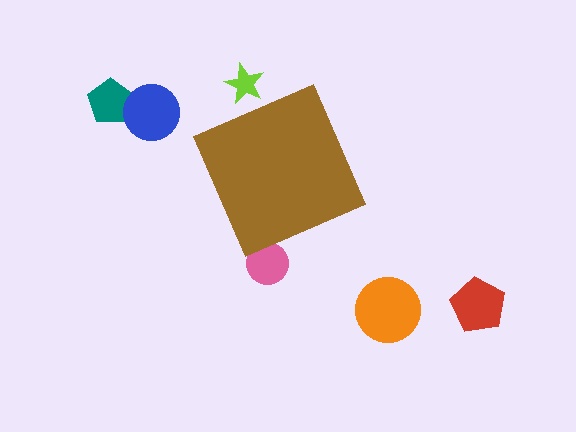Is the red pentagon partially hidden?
No, the red pentagon is fully visible.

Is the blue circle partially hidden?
No, the blue circle is fully visible.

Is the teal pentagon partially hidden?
No, the teal pentagon is fully visible.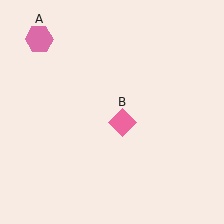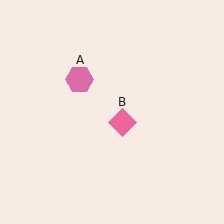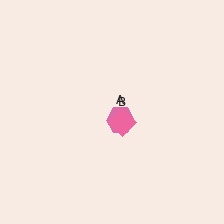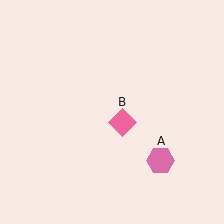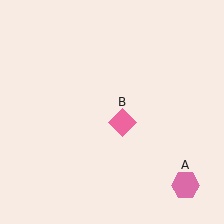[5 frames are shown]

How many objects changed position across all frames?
1 object changed position: pink hexagon (object A).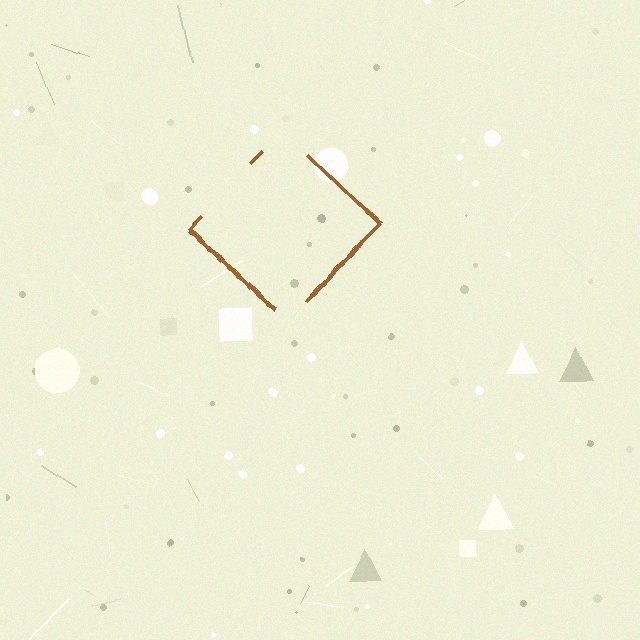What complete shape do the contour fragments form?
The contour fragments form a diamond.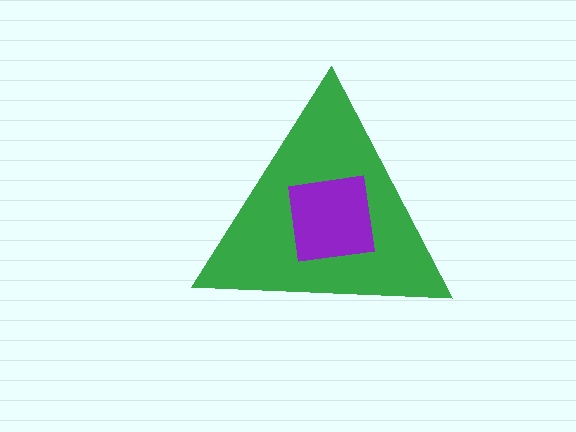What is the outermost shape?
The green triangle.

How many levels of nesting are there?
2.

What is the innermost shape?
The purple square.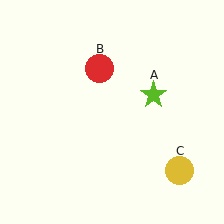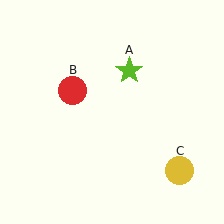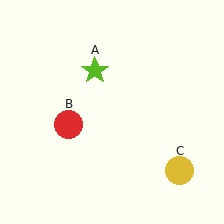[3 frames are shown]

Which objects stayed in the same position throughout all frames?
Yellow circle (object C) remained stationary.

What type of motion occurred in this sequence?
The lime star (object A), red circle (object B) rotated counterclockwise around the center of the scene.